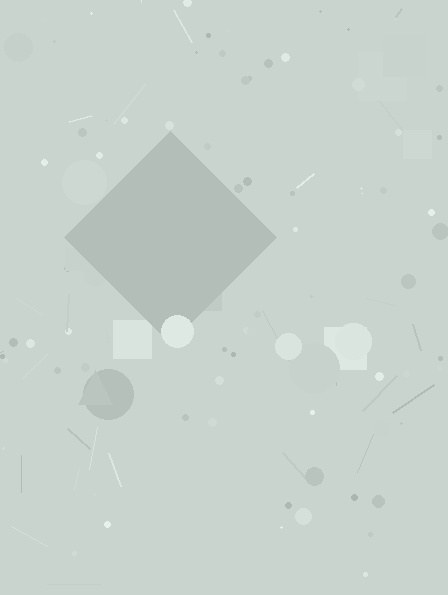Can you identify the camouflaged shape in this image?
The camouflaged shape is a diamond.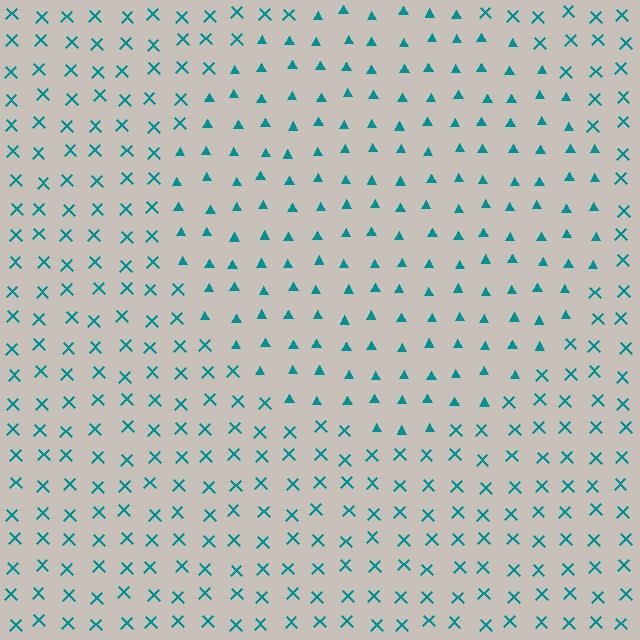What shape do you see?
I see a circle.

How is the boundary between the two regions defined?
The boundary is defined by a change in element shape: triangles inside vs. X marks outside. All elements share the same color and spacing.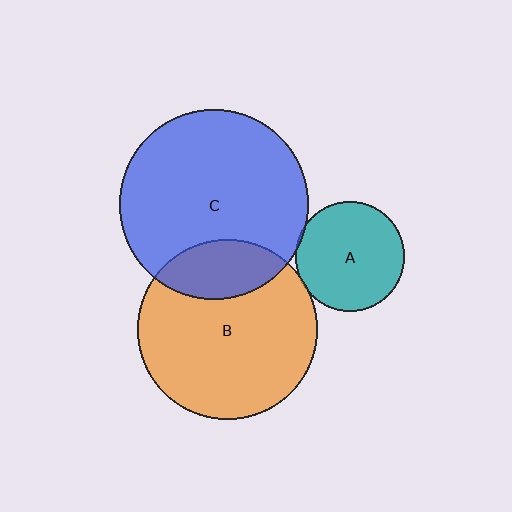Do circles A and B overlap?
Yes.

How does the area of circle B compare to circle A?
Approximately 2.7 times.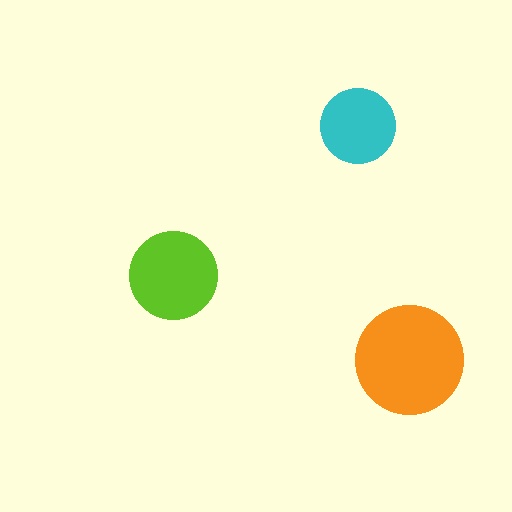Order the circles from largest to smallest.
the orange one, the lime one, the cyan one.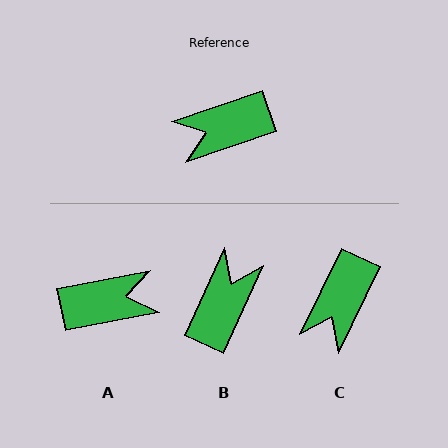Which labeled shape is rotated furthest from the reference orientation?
A, about 172 degrees away.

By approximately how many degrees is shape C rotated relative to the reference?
Approximately 46 degrees counter-clockwise.